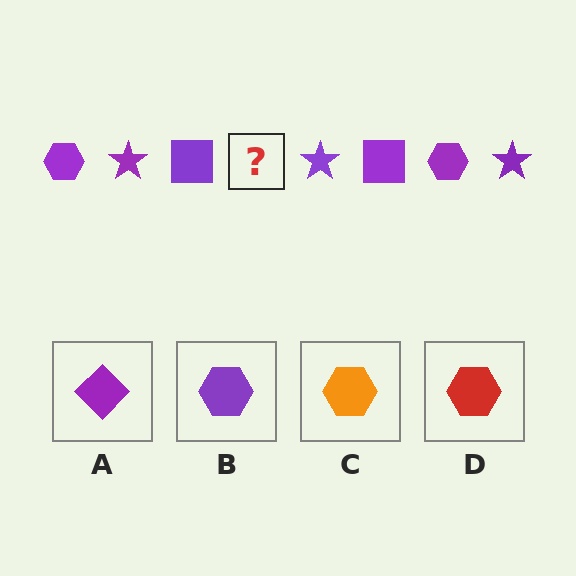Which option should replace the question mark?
Option B.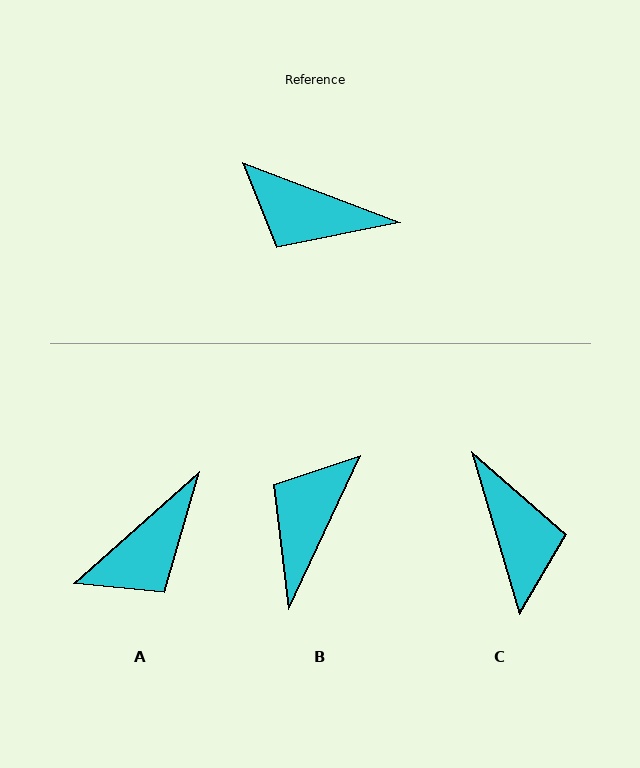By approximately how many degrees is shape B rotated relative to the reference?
Approximately 94 degrees clockwise.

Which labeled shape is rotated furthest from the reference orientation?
C, about 127 degrees away.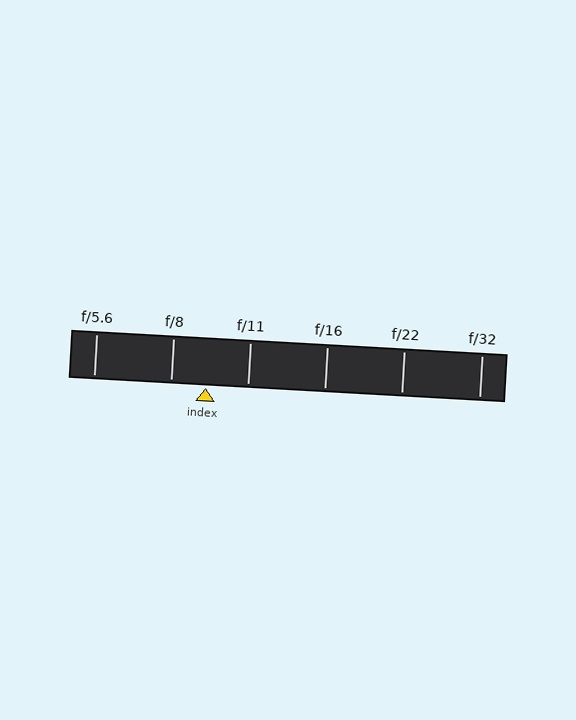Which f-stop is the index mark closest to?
The index mark is closest to f/8.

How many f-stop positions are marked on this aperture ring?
There are 6 f-stop positions marked.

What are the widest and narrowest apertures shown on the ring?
The widest aperture shown is f/5.6 and the narrowest is f/32.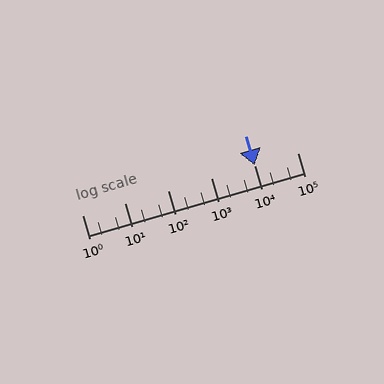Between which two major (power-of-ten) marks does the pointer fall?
The pointer is between 10000 and 100000.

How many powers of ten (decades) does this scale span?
The scale spans 5 decades, from 1 to 100000.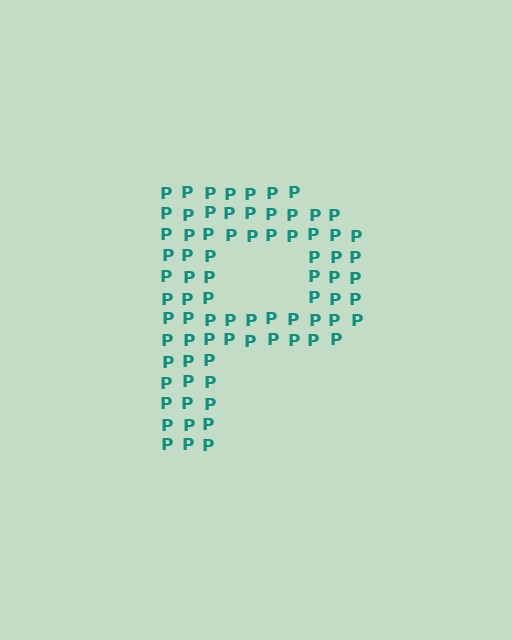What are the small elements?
The small elements are letter P's.